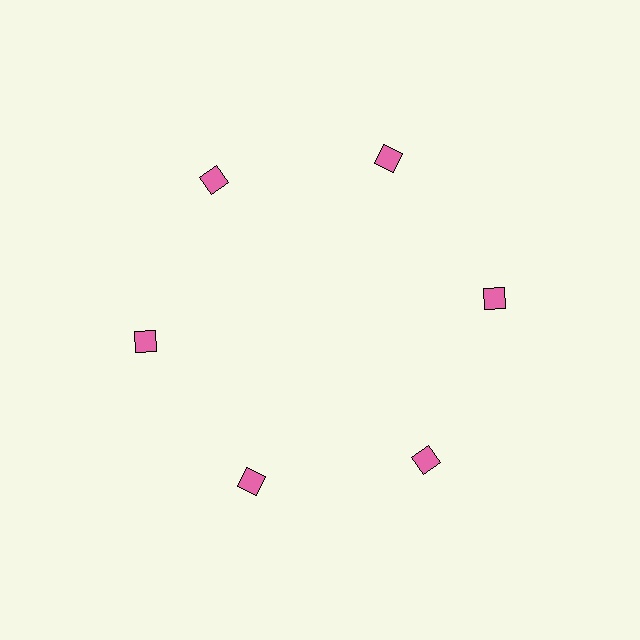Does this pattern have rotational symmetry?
Yes, this pattern has 6-fold rotational symmetry. It looks the same after rotating 60 degrees around the center.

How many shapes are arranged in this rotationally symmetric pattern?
There are 6 shapes, arranged in 6 groups of 1.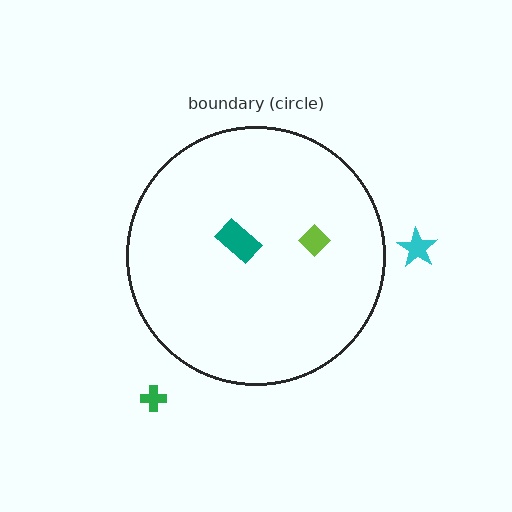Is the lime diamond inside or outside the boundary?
Inside.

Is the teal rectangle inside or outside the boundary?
Inside.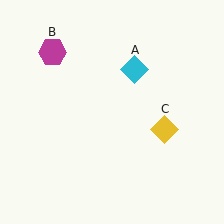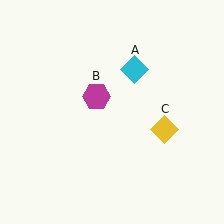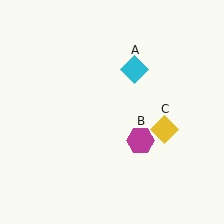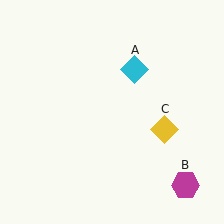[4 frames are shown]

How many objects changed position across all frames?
1 object changed position: magenta hexagon (object B).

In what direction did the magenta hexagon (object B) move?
The magenta hexagon (object B) moved down and to the right.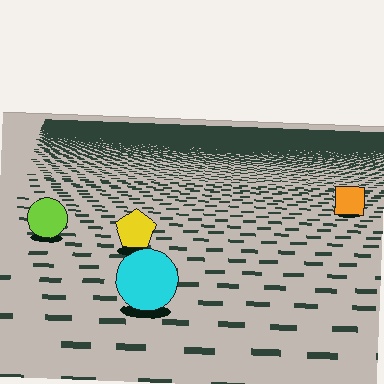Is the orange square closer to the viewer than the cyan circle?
No. The cyan circle is closer — you can tell from the texture gradient: the ground texture is coarser near it.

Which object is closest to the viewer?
The cyan circle is closest. The texture marks near it are larger and more spread out.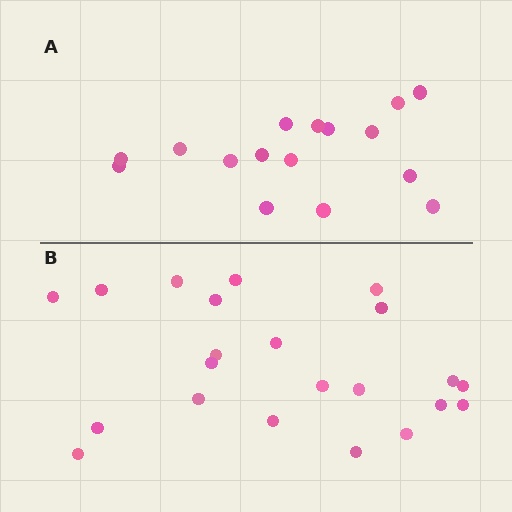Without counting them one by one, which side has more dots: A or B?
Region B (the bottom region) has more dots.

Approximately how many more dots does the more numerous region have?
Region B has about 6 more dots than region A.